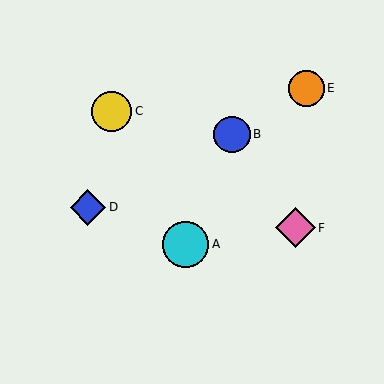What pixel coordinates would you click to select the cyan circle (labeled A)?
Click at (186, 244) to select the cyan circle A.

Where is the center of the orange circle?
The center of the orange circle is at (306, 88).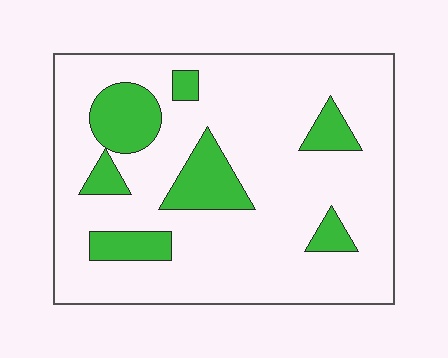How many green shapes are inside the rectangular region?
7.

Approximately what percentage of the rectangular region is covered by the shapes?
Approximately 20%.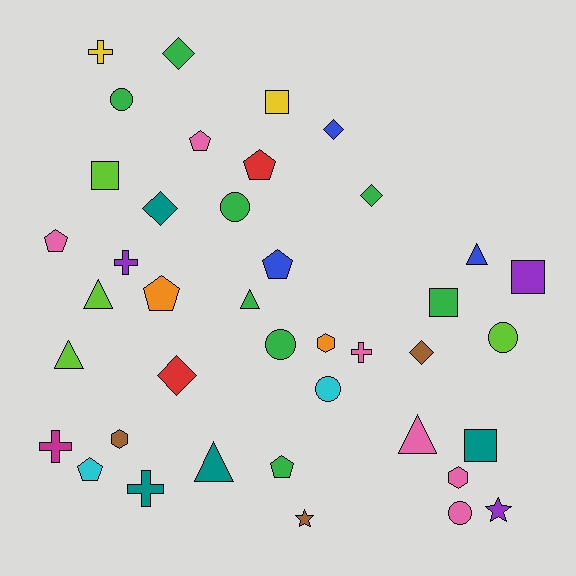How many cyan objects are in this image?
There are 2 cyan objects.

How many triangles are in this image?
There are 6 triangles.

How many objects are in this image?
There are 40 objects.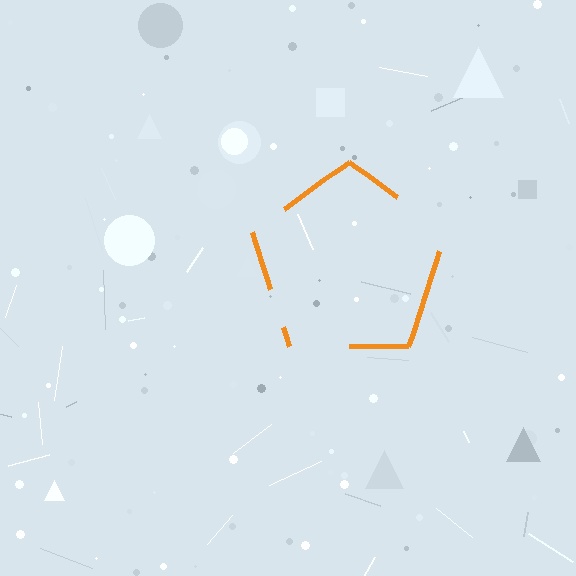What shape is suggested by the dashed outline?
The dashed outline suggests a pentagon.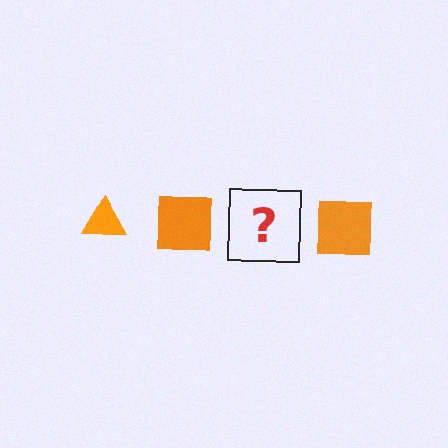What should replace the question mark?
The question mark should be replaced with an orange triangle.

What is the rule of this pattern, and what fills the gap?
The rule is that the pattern cycles through triangle, square shapes in orange. The gap should be filled with an orange triangle.